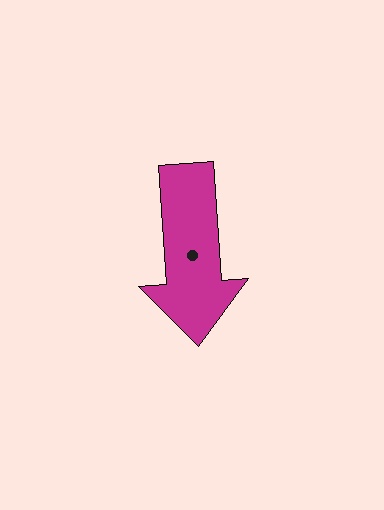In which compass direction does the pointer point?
South.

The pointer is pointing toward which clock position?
Roughly 6 o'clock.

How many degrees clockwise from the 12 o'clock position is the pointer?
Approximately 176 degrees.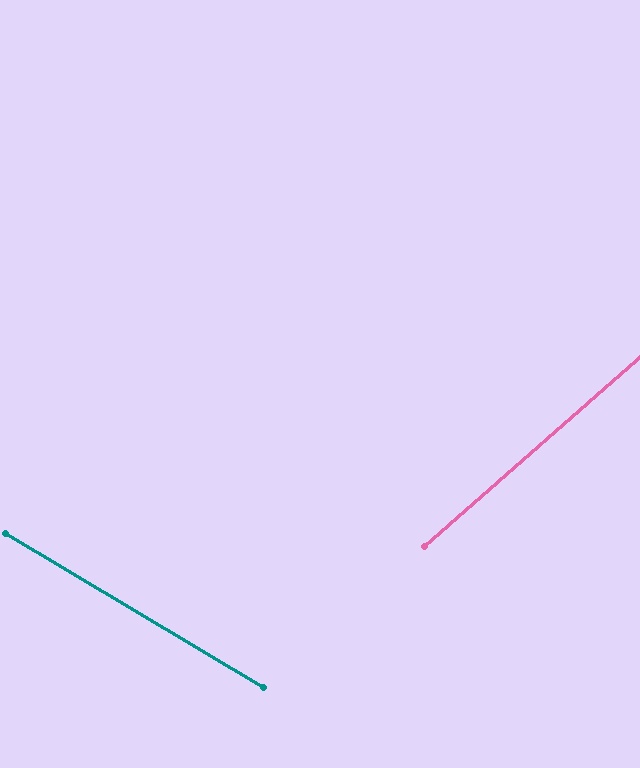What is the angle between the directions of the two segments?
Approximately 72 degrees.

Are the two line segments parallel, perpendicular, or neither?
Neither parallel nor perpendicular — they differ by about 72°.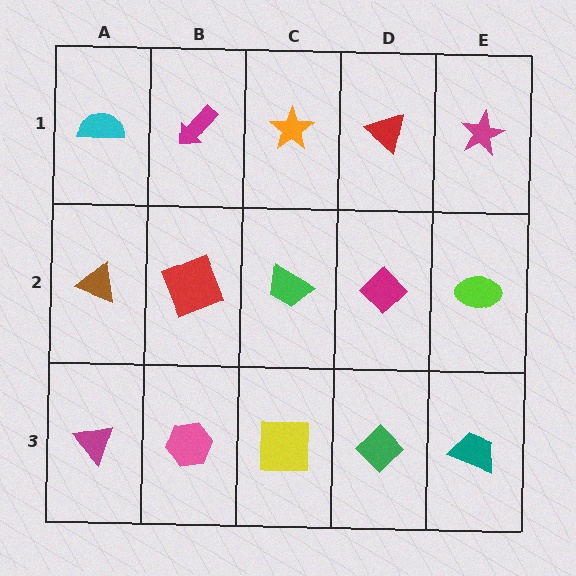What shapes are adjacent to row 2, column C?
An orange star (row 1, column C), a yellow square (row 3, column C), a red square (row 2, column B), a magenta diamond (row 2, column D).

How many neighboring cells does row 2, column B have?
4.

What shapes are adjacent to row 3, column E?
A lime ellipse (row 2, column E), a green diamond (row 3, column D).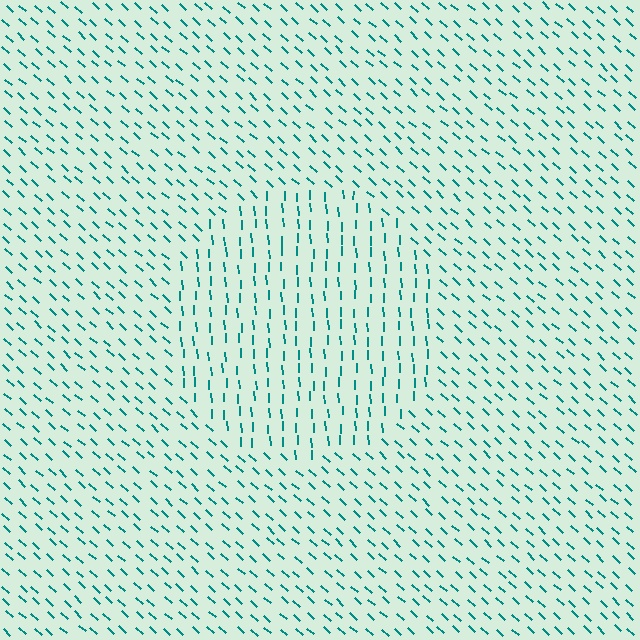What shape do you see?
I see a circle.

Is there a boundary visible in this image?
Yes, there is a texture boundary formed by a change in line orientation.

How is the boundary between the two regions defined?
The boundary is defined purely by a change in line orientation (approximately 45 degrees difference). All lines are the same color and thickness.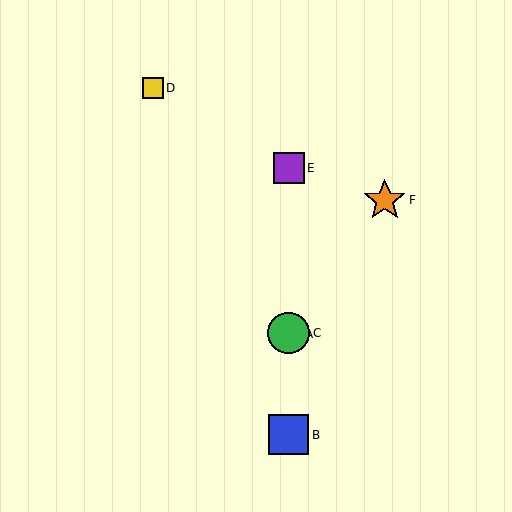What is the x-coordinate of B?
Object B is at x≈289.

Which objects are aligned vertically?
Objects A, B, C, E are aligned vertically.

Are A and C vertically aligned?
Yes, both are at x≈289.